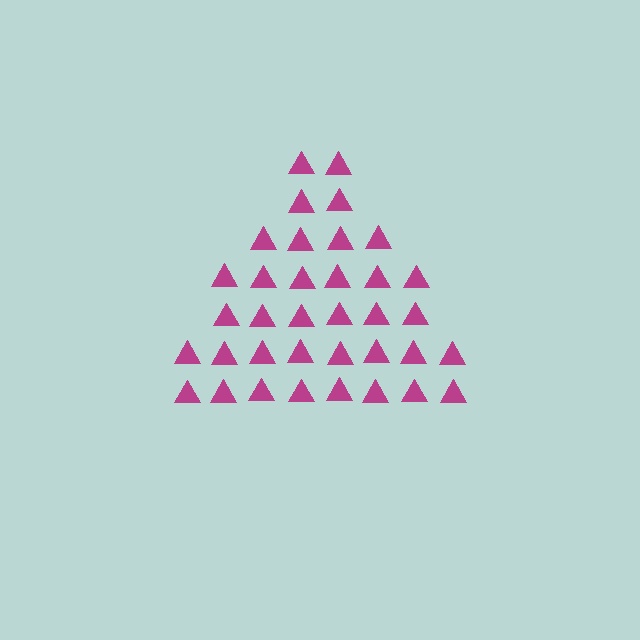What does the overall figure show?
The overall figure shows a triangle.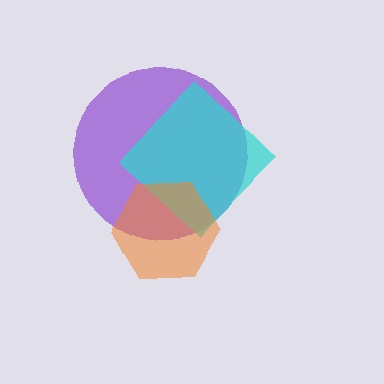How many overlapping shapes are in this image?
There are 3 overlapping shapes in the image.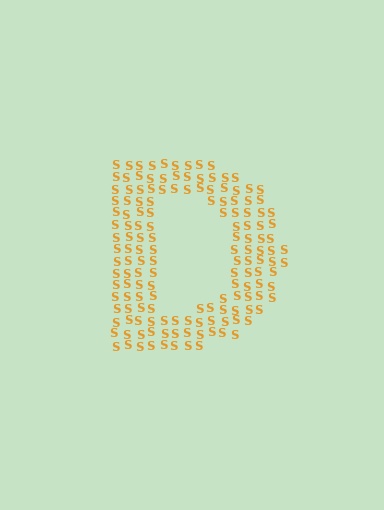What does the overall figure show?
The overall figure shows the letter D.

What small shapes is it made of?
It is made of small letter S's.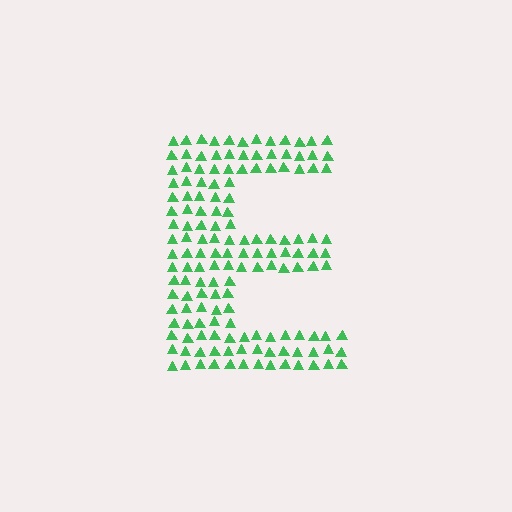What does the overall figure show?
The overall figure shows the letter E.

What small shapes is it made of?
It is made of small triangles.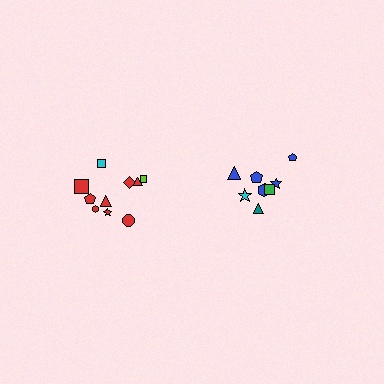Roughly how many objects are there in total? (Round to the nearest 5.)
Roughly 20 objects in total.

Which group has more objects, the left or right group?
The left group.